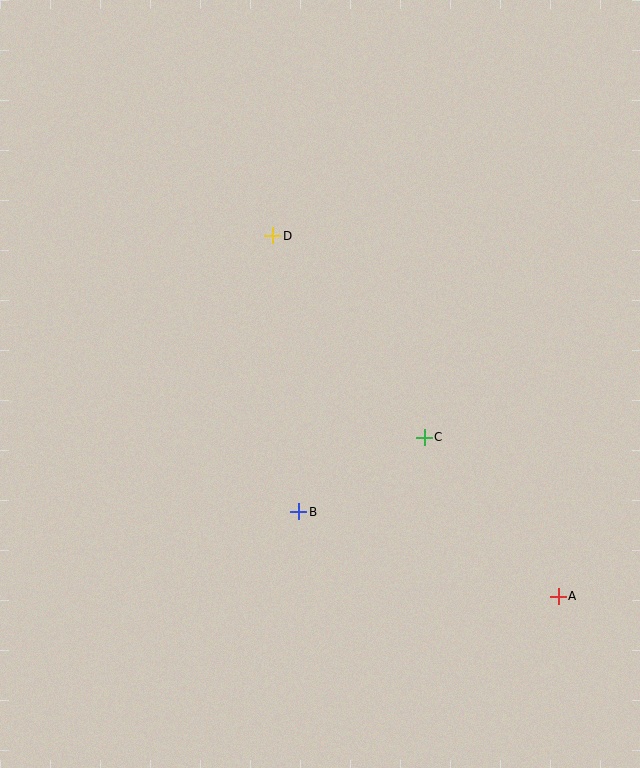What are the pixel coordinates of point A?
Point A is at (558, 596).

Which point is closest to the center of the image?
Point C at (424, 438) is closest to the center.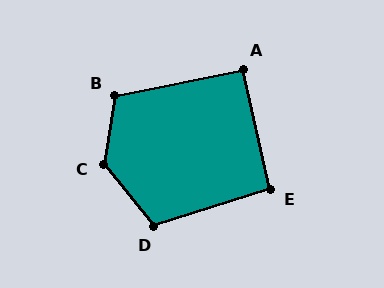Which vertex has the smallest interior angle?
A, at approximately 91 degrees.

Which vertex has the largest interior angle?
C, at approximately 131 degrees.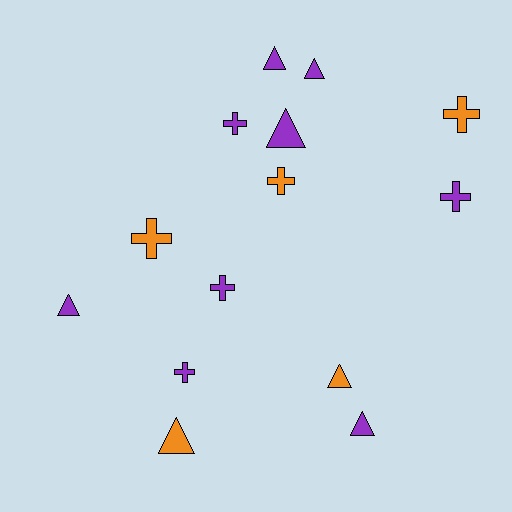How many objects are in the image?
There are 14 objects.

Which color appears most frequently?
Purple, with 9 objects.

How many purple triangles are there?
There are 5 purple triangles.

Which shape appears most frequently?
Cross, with 7 objects.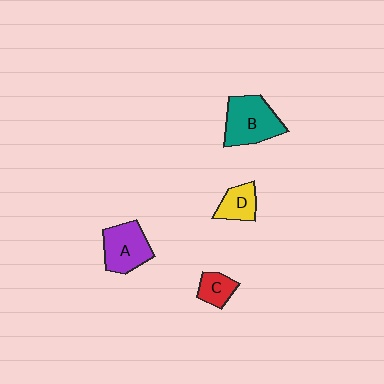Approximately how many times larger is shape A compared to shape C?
Approximately 1.9 times.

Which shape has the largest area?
Shape B (teal).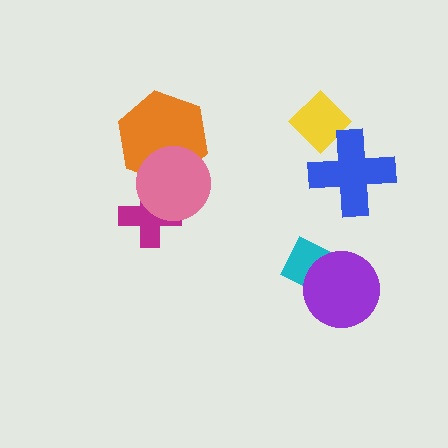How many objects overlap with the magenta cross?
1 object overlaps with the magenta cross.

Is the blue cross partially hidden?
No, no other shape covers it.